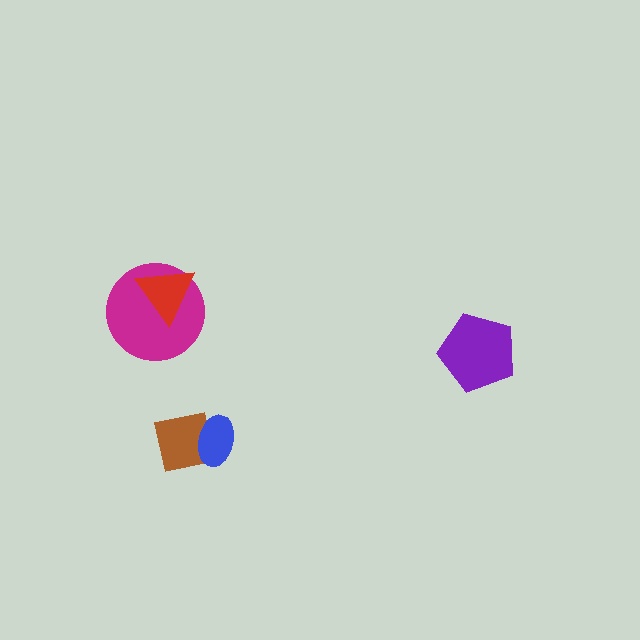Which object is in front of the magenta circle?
The red triangle is in front of the magenta circle.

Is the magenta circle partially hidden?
Yes, it is partially covered by another shape.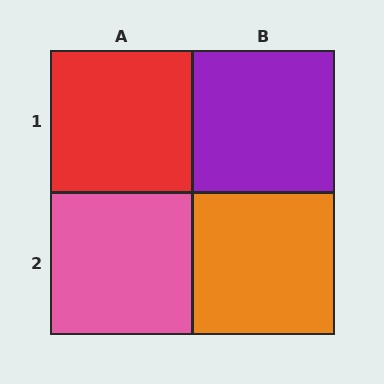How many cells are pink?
1 cell is pink.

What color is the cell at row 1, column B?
Purple.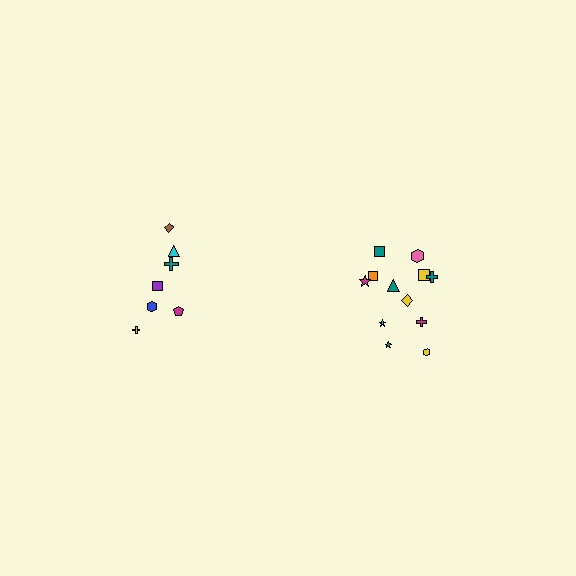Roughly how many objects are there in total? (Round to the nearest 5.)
Roughly 20 objects in total.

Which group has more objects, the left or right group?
The right group.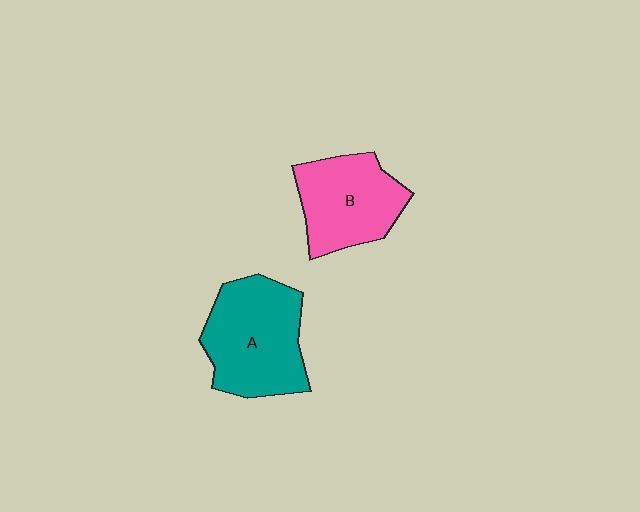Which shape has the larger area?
Shape A (teal).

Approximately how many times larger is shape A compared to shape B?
Approximately 1.2 times.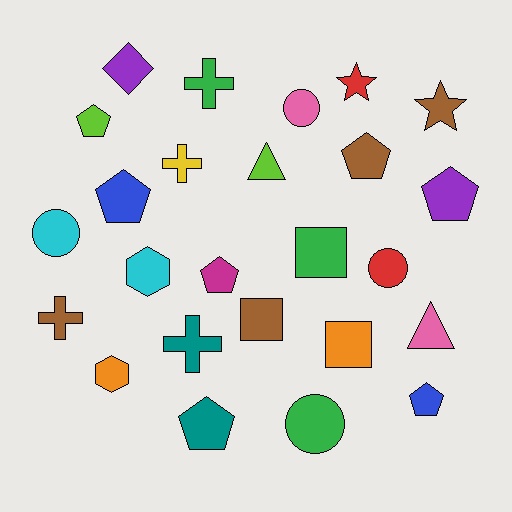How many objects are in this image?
There are 25 objects.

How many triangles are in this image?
There are 2 triangles.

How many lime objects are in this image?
There are 2 lime objects.